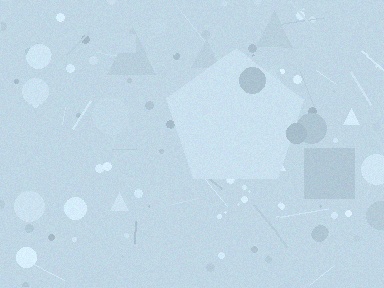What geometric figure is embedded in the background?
A pentagon is embedded in the background.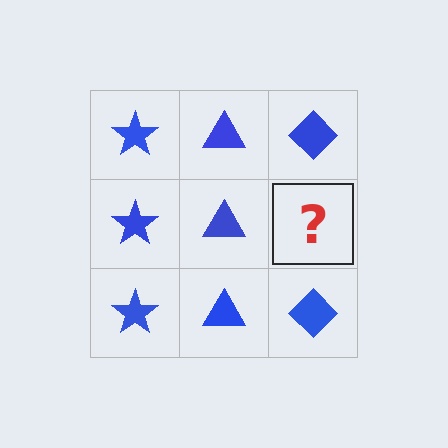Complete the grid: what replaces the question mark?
The question mark should be replaced with a blue diamond.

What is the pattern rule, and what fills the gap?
The rule is that each column has a consistent shape. The gap should be filled with a blue diamond.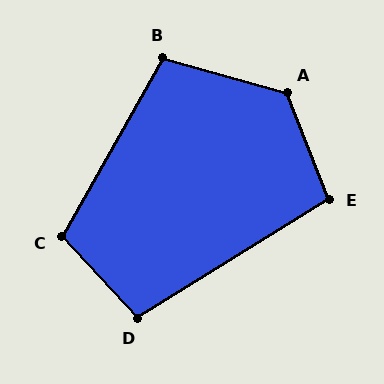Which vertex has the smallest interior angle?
E, at approximately 100 degrees.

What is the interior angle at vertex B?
Approximately 104 degrees (obtuse).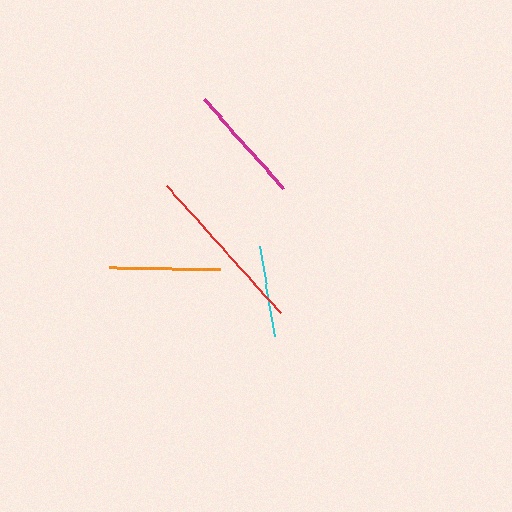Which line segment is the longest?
The red line is the longest at approximately 171 pixels.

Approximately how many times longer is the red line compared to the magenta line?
The red line is approximately 1.4 times the length of the magenta line.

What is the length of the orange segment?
The orange segment is approximately 111 pixels long.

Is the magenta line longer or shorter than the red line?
The red line is longer than the magenta line.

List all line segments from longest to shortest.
From longest to shortest: red, magenta, orange, cyan.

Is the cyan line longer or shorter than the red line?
The red line is longer than the cyan line.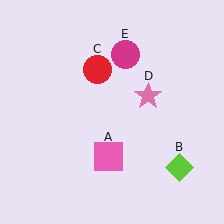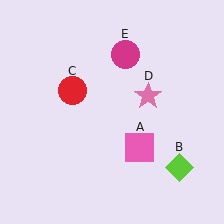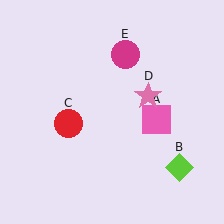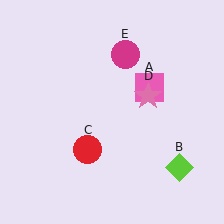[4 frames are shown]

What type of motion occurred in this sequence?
The pink square (object A), red circle (object C) rotated counterclockwise around the center of the scene.